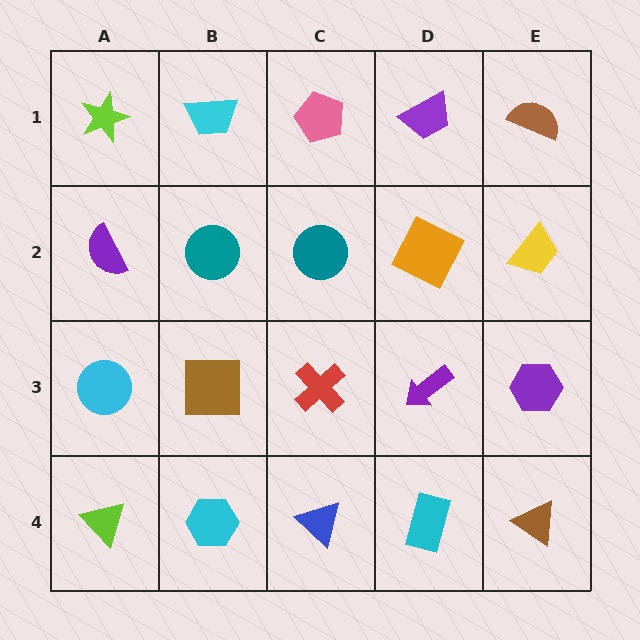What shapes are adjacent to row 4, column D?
A purple arrow (row 3, column D), a blue triangle (row 4, column C), a brown triangle (row 4, column E).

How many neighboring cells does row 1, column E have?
2.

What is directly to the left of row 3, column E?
A purple arrow.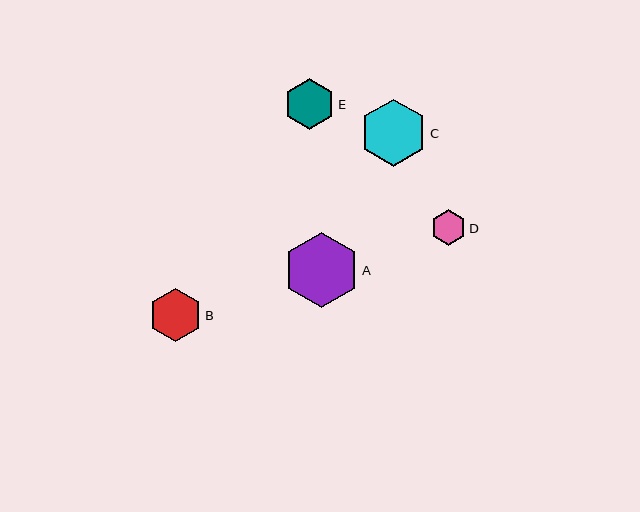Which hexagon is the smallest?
Hexagon D is the smallest with a size of approximately 36 pixels.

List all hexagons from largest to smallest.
From largest to smallest: A, C, B, E, D.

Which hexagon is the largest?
Hexagon A is the largest with a size of approximately 75 pixels.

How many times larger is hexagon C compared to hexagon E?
Hexagon C is approximately 1.3 times the size of hexagon E.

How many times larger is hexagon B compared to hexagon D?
Hexagon B is approximately 1.5 times the size of hexagon D.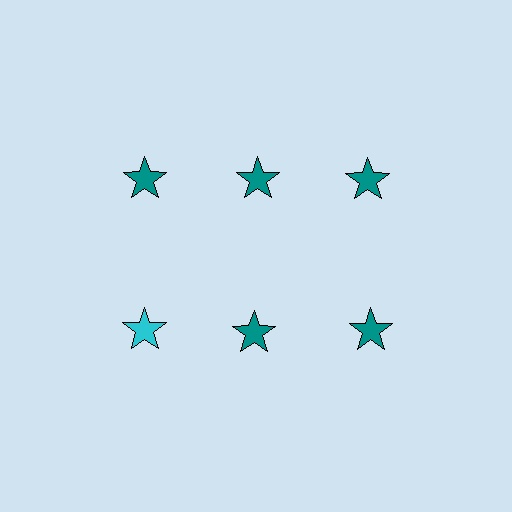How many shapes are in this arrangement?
There are 6 shapes arranged in a grid pattern.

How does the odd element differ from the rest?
It has a different color: cyan instead of teal.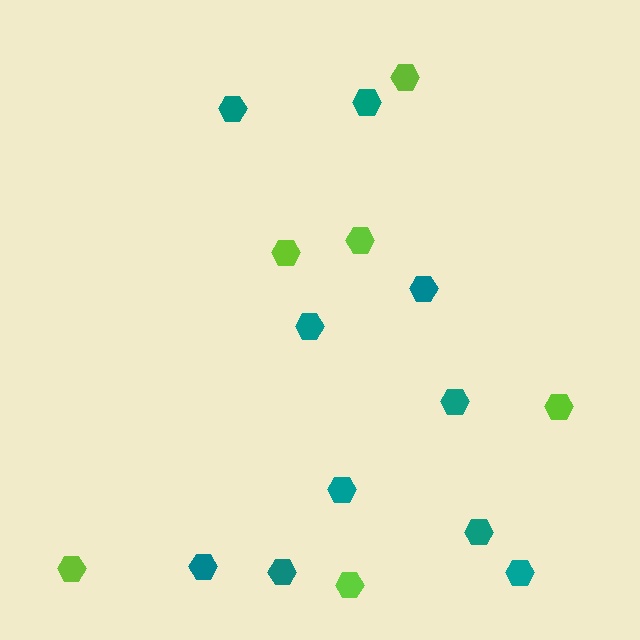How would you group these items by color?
There are 2 groups: one group of lime hexagons (6) and one group of teal hexagons (10).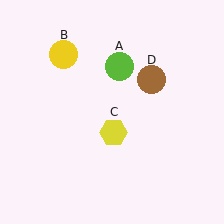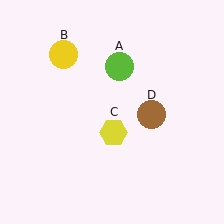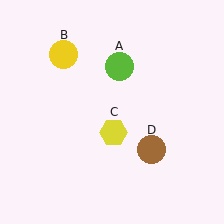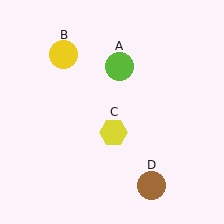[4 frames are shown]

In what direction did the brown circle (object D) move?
The brown circle (object D) moved down.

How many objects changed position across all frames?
1 object changed position: brown circle (object D).